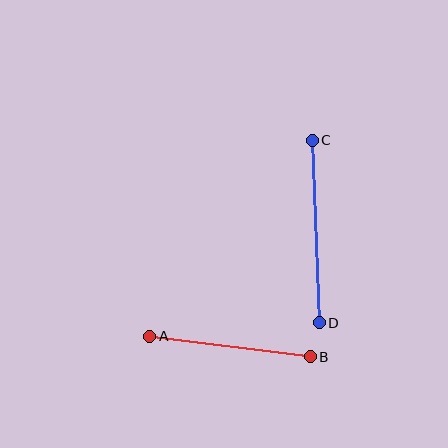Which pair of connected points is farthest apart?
Points C and D are farthest apart.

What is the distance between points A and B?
The distance is approximately 162 pixels.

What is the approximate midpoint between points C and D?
The midpoint is at approximately (316, 232) pixels.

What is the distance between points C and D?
The distance is approximately 182 pixels.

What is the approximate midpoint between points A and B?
The midpoint is at approximately (230, 347) pixels.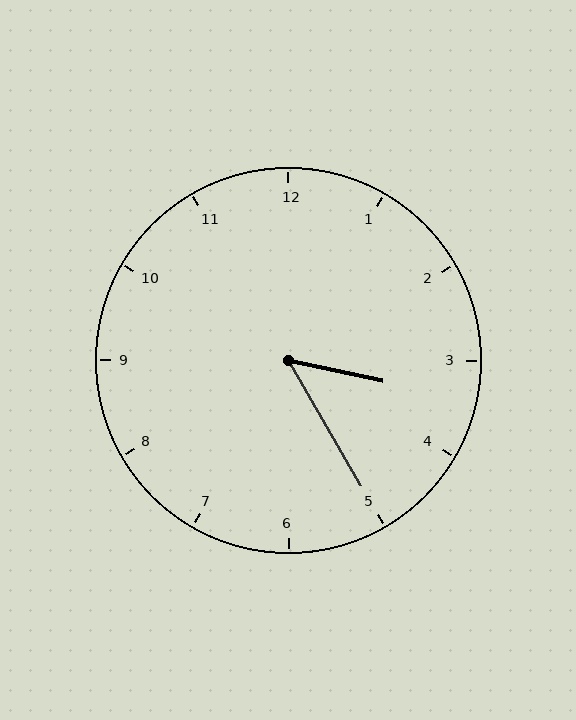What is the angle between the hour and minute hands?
Approximately 48 degrees.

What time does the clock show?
3:25.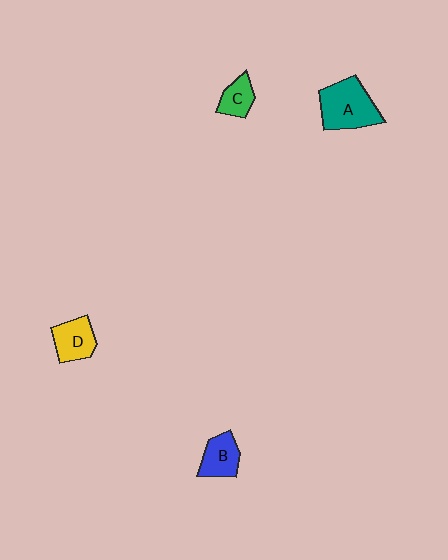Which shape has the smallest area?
Shape C (green).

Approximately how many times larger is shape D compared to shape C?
Approximately 1.4 times.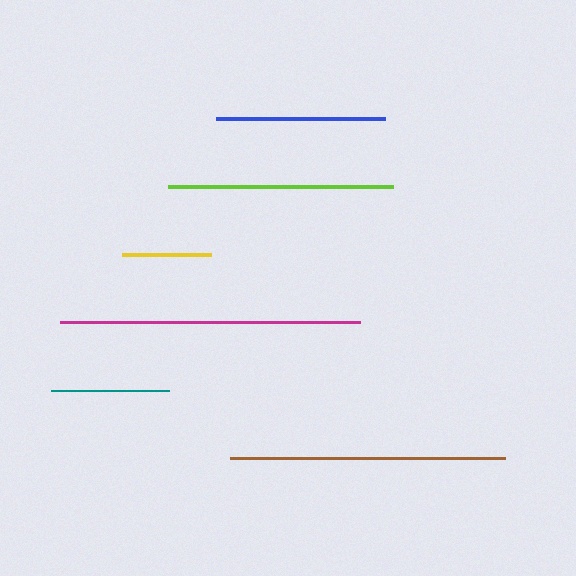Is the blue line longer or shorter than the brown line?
The brown line is longer than the blue line.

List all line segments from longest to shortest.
From longest to shortest: magenta, brown, lime, blue, teal, yellow.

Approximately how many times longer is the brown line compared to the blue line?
The brown line is approximately 1.6 times the length of the blue line.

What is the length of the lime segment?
The lime segment is approximately 225 pixels long.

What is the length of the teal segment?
The teal segment is approximately 118 pixels long.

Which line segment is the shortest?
The yellow line is the shortest at approximately 89 pixels.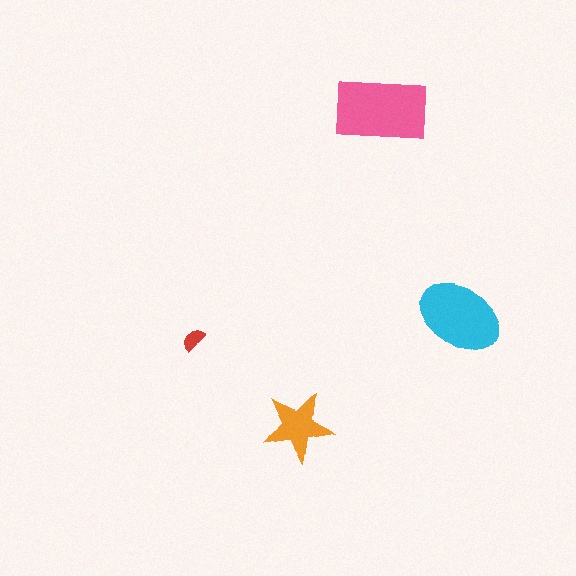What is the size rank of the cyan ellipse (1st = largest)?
2nd.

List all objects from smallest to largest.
The red semicircle, the orange star, the cyan ellipse, the pink rectangle.